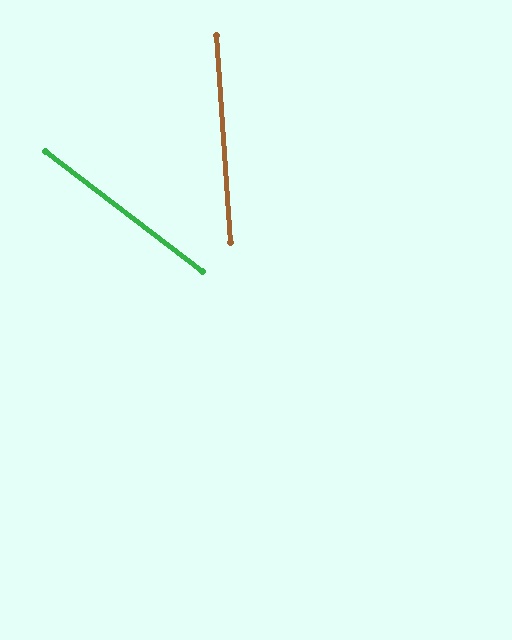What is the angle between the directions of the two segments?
Approximately 49 degrees.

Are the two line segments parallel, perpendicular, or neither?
Neither parallel nor perpendicular — they differ by about 49°.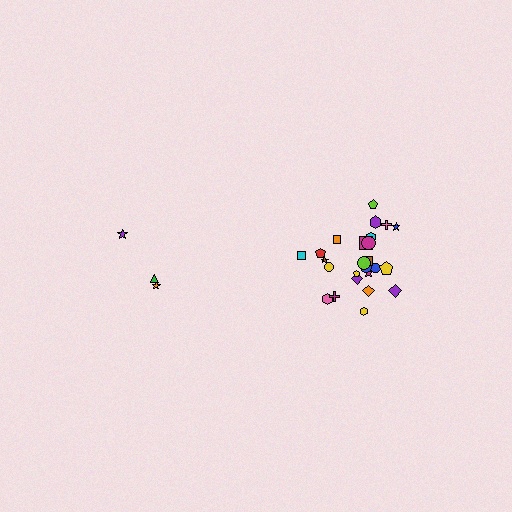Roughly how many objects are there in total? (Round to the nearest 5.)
Roughly 30 objects in total.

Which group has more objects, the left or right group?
The right group.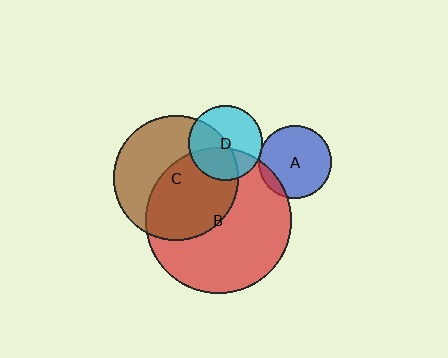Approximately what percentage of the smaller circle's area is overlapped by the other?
Approximately 5%.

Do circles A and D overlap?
Yes.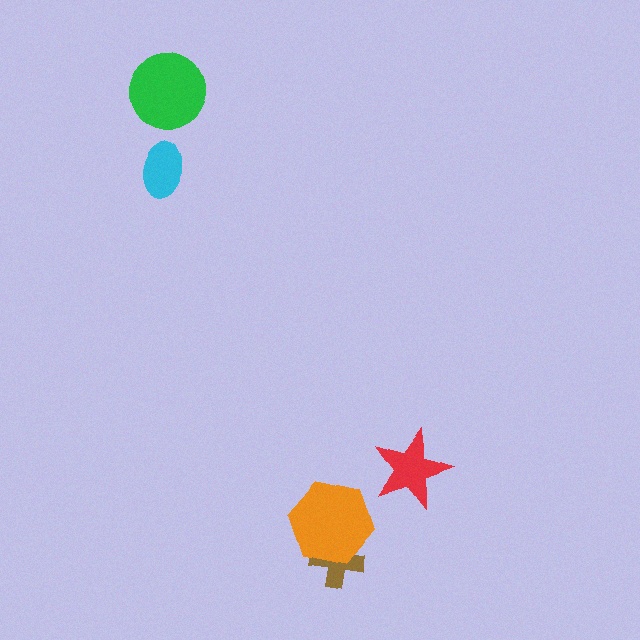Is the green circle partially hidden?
No, no other shape covers it.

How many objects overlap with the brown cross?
1 object overlaps with the brown cross.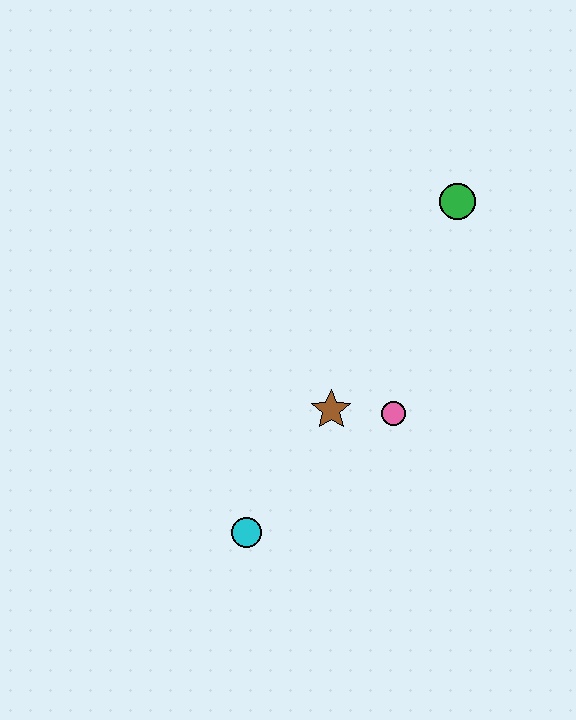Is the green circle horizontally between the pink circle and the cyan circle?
No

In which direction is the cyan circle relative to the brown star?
The cyan circle is below the brown star.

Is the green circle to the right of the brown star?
Yes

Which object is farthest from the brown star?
The green circle is farthest from the brown star.